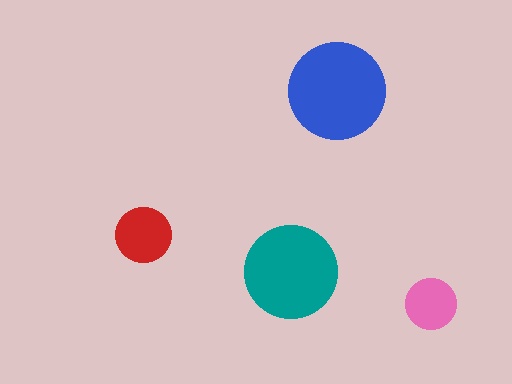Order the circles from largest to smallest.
the blue one, the teal one, the red one, the pink one.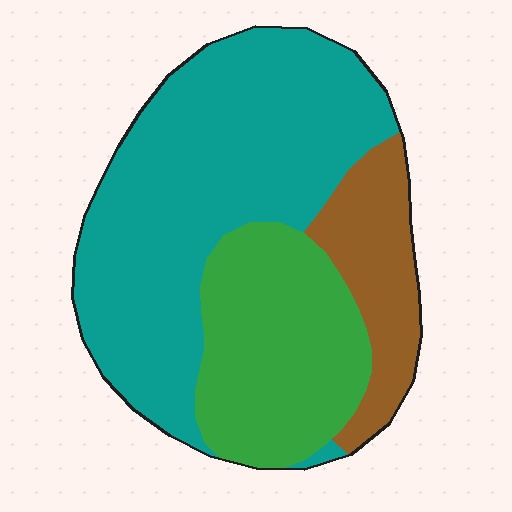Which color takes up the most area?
Teal, at roughly 55%.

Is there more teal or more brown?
Teal.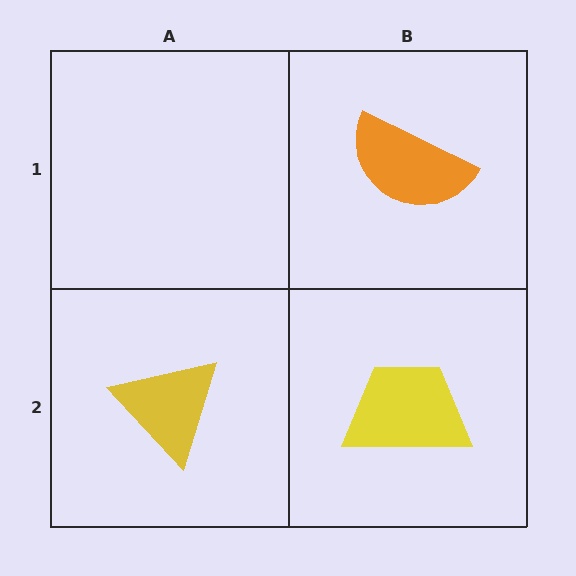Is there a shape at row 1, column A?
No, that cell is empty.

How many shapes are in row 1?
1 shape.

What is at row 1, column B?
An orange semicircle.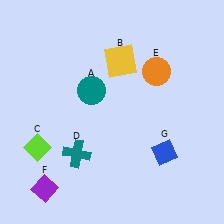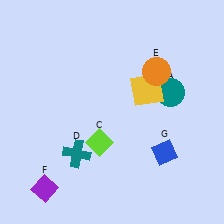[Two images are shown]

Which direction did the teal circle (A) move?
The teal circle (A) moved right.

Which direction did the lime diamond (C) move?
The lime diamond (C) moved right.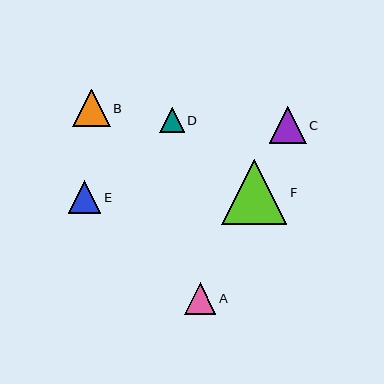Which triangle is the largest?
Triangle F is the largest with a size of approximately 65 pixels.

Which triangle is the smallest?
Triangle D is the smallest with a size of approximately 24 pixels.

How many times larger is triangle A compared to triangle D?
Triangle A is approximately 1.3 times the size of triangle D.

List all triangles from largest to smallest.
From largest to smallest: F, B, C, E, A, D.